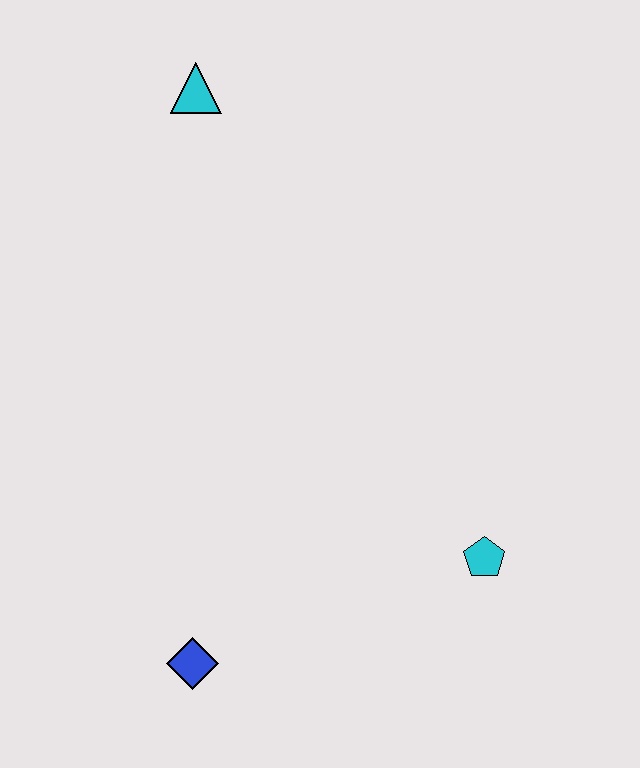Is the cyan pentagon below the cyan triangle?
Yes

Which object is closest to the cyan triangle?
The cyan pentagon is closest to the cyan triangle.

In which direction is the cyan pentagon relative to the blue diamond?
The cyan pentagon is to the right of the blue diamond.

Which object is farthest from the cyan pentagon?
The cyan triangle is farthest from the cyan pentagon.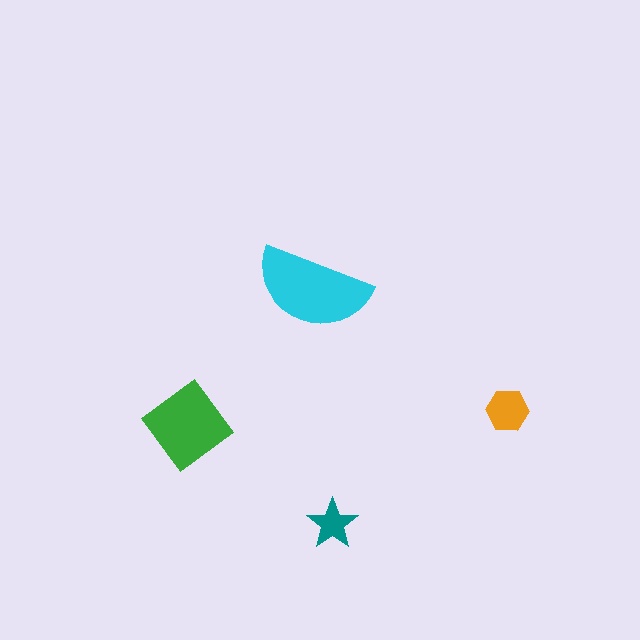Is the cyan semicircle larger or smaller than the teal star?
Larger.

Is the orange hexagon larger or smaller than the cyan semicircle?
Smaller.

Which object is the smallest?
The teal star.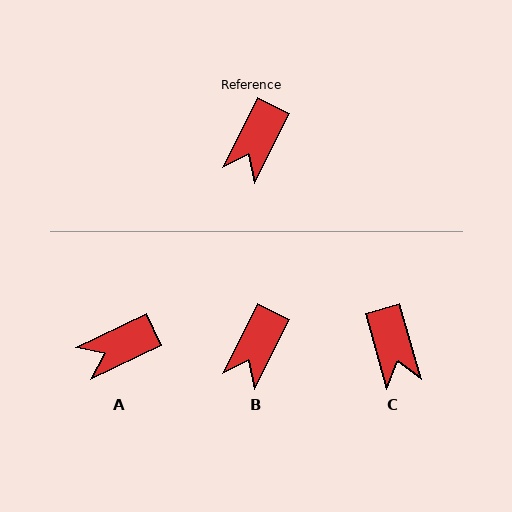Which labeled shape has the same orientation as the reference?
B.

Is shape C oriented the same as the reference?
No, it is off by about 43 degrees.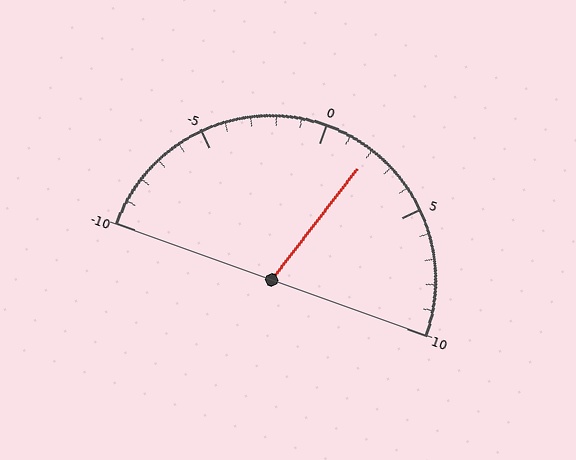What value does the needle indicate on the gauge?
The needle indicates approximately 2.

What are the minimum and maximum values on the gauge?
The gauge ranges from -10 to 10.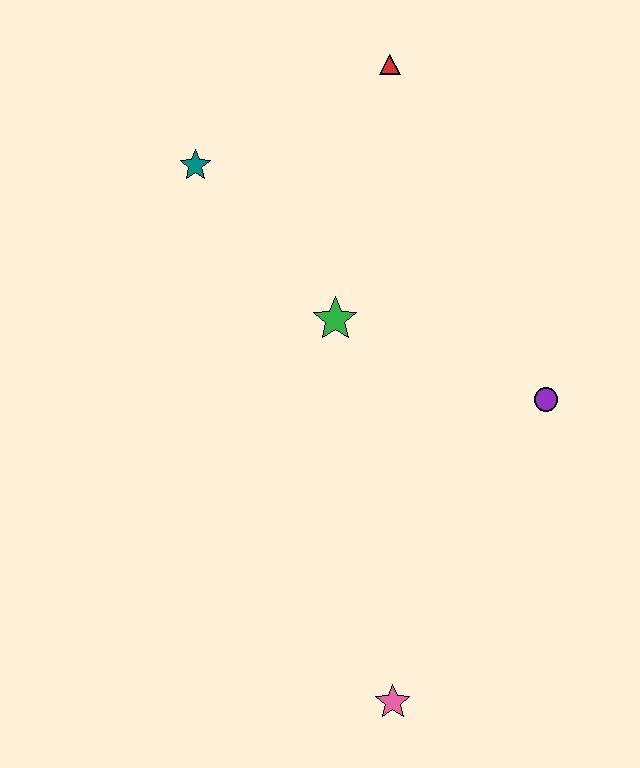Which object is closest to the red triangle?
The teal star is closest to the red triangle.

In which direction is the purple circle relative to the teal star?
The purple circle is to the right of the teal star.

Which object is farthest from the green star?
The pink star is farthest from the green star.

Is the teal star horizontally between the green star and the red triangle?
No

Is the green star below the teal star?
Yes